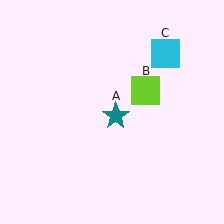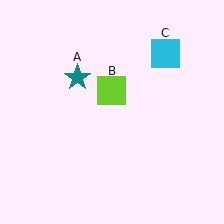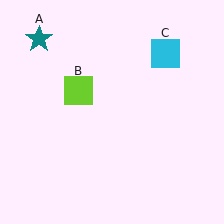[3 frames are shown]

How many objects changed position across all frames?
2 objects changed position: teal star (object A), lime square (object B).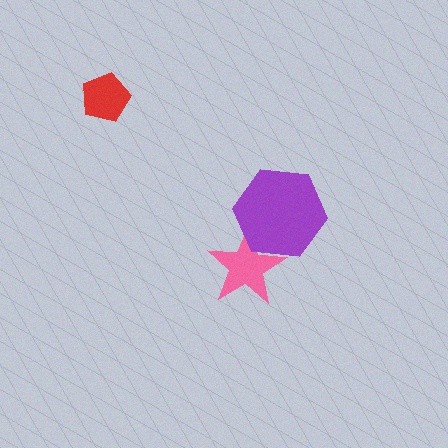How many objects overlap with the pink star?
1 object overlaps with the pink star.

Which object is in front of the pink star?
The purple hexagon is in front of the pink star.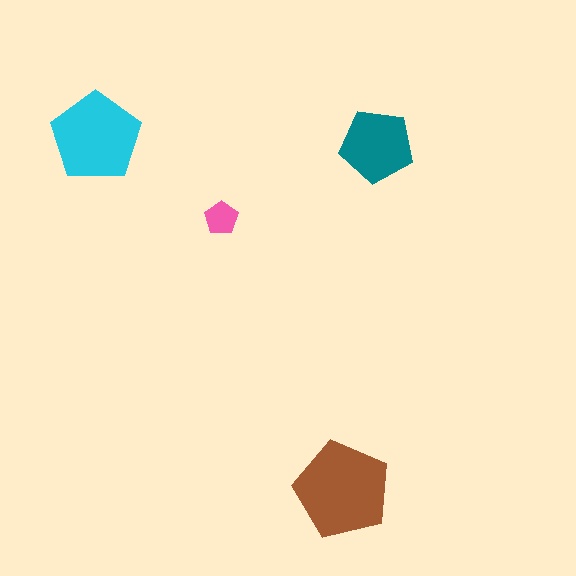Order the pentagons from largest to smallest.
the brown one, the cyan one, the teal one, the pink one.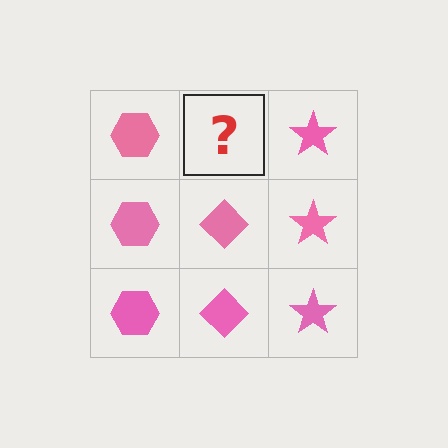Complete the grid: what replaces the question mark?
The question mark should be replaced with a pink diamond.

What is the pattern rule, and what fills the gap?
The rule is that each column has a consistent shape. The gap should be filled with a pink diamond.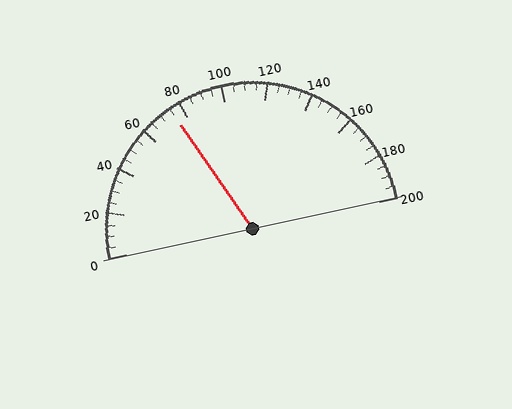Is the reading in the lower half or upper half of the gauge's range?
The reading is in the lower half of the range (0 to 200).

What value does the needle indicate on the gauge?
The needle indicates approximately 75.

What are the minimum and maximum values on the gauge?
The gauge ranges from 0 to 200.